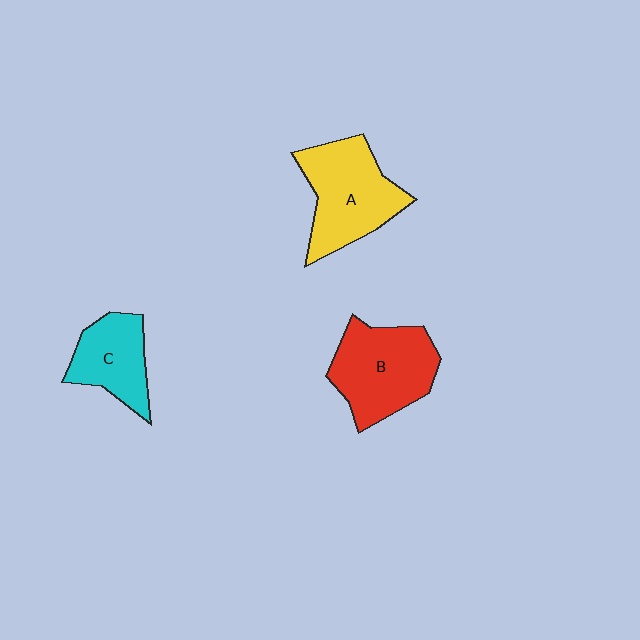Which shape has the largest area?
Shape A (yellow).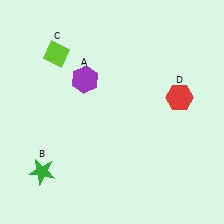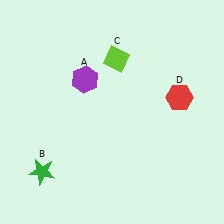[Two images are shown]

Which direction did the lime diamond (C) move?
The lime diamond (C) moved right.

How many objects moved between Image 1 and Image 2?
1 object moved between the two images.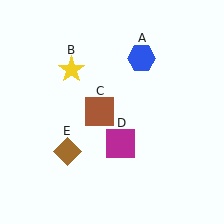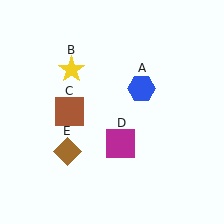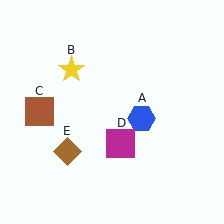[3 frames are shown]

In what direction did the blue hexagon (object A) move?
The blue hexagon (object A) moved down.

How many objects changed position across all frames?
2 objects changed position: blue hexagon (object A), brown square (object C).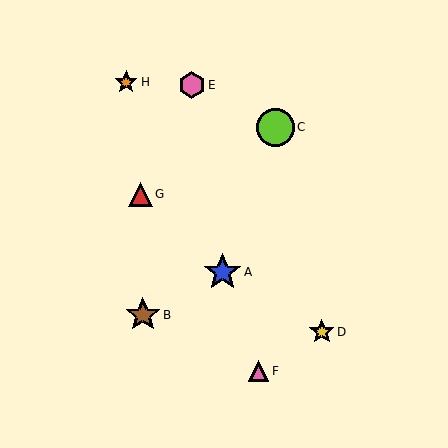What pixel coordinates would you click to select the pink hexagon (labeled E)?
Click at (192, 85) to select the pink hexagon E.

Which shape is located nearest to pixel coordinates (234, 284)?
The blue star (labeled A) at (222, 272) is nearest to that location.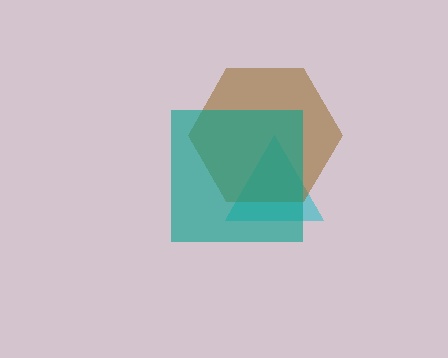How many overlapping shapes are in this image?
There are 3 overlapping shapes in the image.